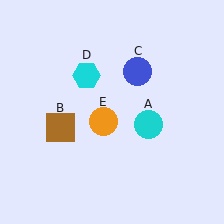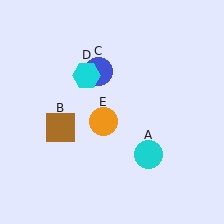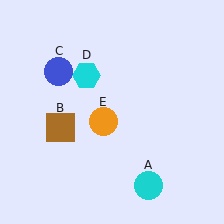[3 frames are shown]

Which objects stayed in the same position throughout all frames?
Brown square (object B) and cyan hexagon (object D) and orange circle (object E) remained stationary.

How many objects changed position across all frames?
2 objects changed position: cyan circle (object A), blue circle (object C).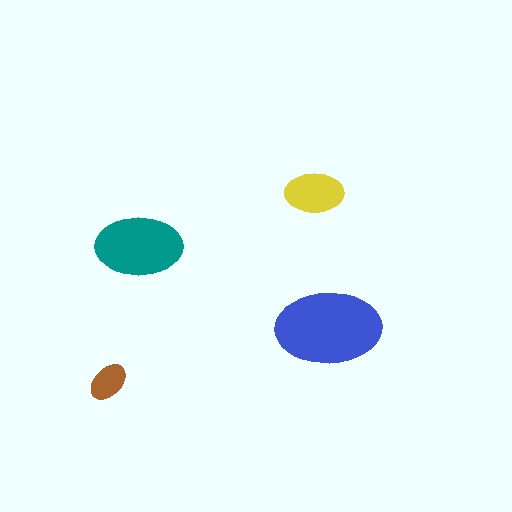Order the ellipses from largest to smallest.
the blue one, the teal one, the yellow one, the brown one.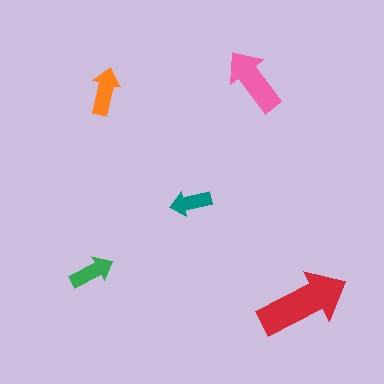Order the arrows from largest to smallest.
the red one, the pink one, the orange one, the green one, the teal one.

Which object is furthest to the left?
The green arrow is leftmost.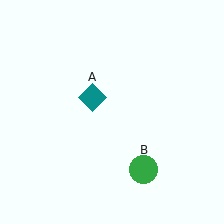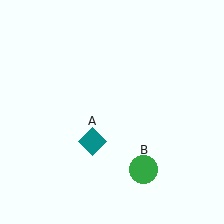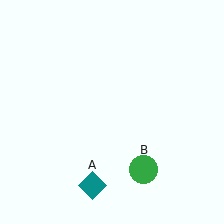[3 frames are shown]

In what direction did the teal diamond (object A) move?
The teal diamond (object A) moved down.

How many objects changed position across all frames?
1 object changed position: teal diamond (object A).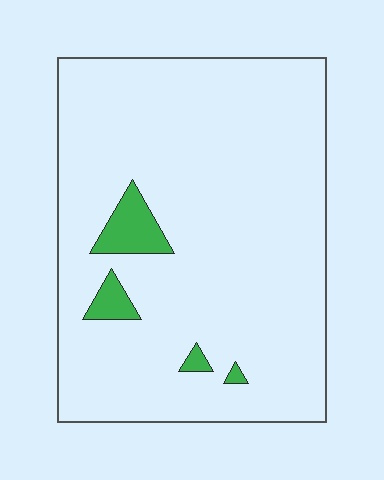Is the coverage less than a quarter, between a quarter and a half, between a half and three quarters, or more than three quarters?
Less than a quarter.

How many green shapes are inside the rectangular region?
4.